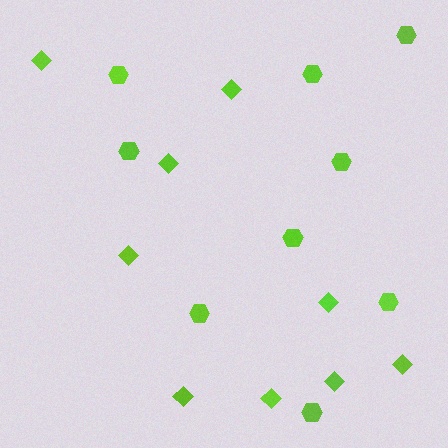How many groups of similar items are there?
There are 2 groups: one group of diamonds (9) and one group of hexagons (9).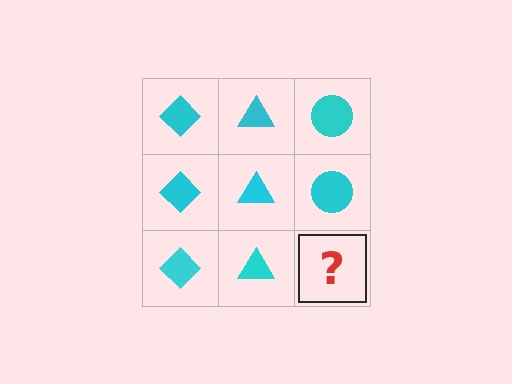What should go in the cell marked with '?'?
The missing cell should contain a cyan circle.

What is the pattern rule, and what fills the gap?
The rule is that each column has a consistent shape. The gap should be filled with a cyan circle.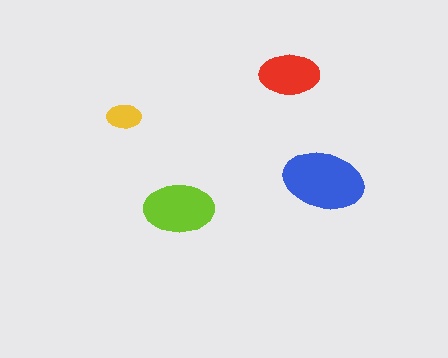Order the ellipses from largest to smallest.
the blue one, the lime one, the red one, the yellow one.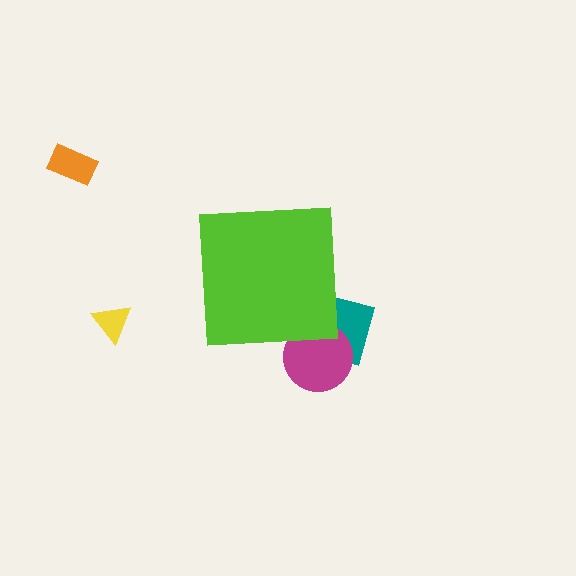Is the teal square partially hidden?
Yes, the teal square is partially hidden behind the lime square.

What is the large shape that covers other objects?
A lime square.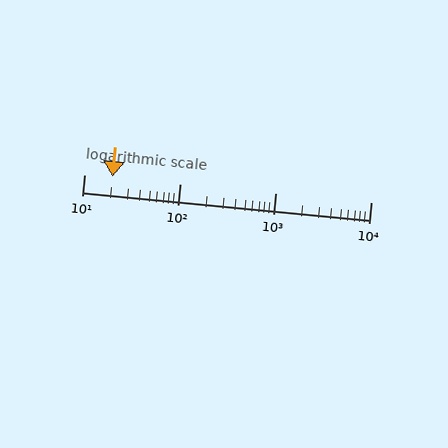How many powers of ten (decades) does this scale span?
The scale spans 3 decades, from 10 to 10000.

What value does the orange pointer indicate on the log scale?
The pointer indicates approximately 20.